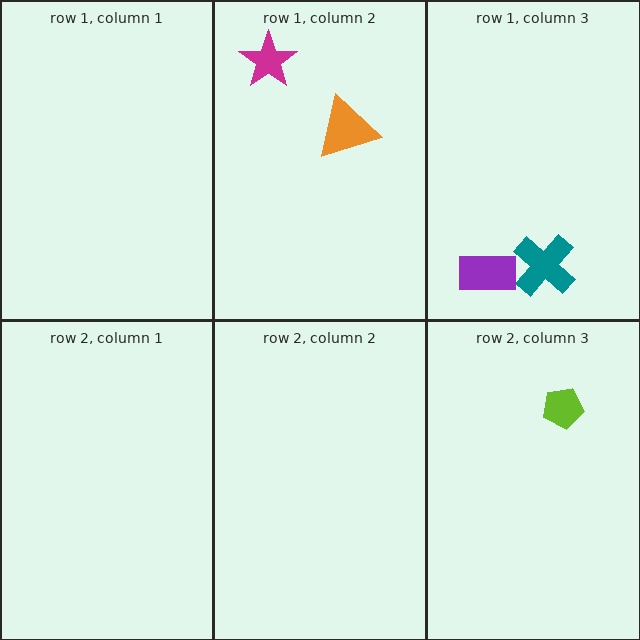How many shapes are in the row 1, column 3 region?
2.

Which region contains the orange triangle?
The row 1, column 2 region.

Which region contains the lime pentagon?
The row 2, column 3 region.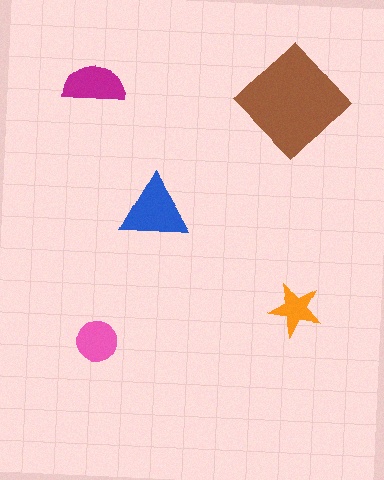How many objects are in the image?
There are 5 objects in the image.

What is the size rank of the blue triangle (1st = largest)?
2nd.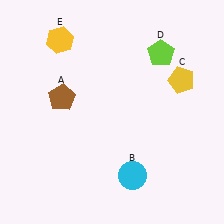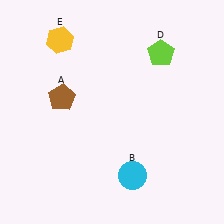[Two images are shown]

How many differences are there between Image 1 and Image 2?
There is 1 difference between the two images.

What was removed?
The yellow pentagon (C) was removed in Image 2.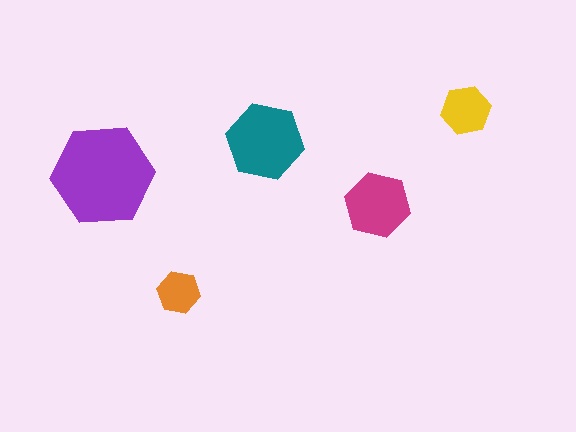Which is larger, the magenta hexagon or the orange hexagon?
The magenta one.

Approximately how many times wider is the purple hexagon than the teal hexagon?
About 1.5 times wider.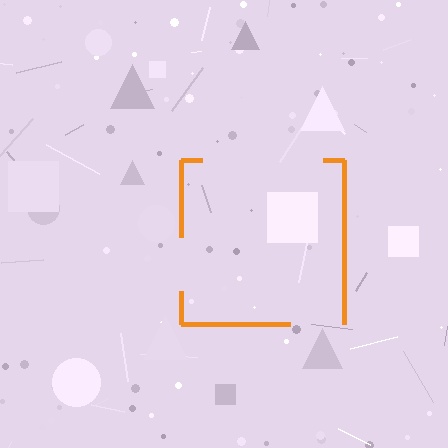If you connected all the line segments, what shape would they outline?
They would outline a square.